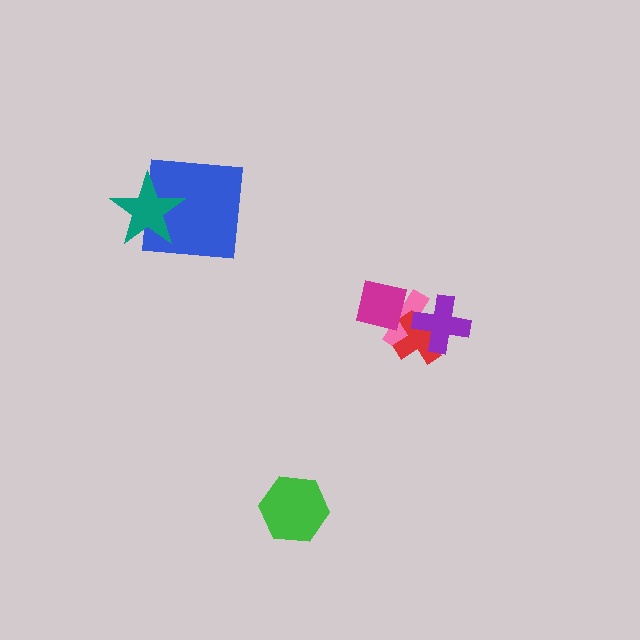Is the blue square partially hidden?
Yes, it is partially covered by another shape.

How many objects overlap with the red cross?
3 objects overlap with the red cross.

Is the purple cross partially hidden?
No, no other shape covers it.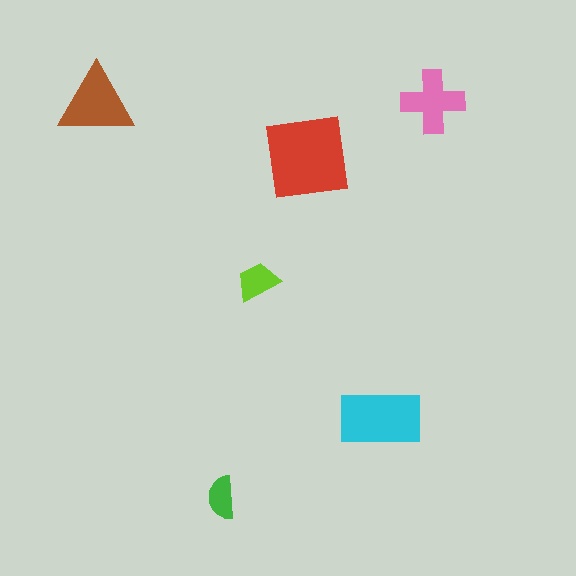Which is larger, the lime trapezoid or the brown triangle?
The brown triangle.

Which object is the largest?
The red square.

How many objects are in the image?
There are 6 objects in the image.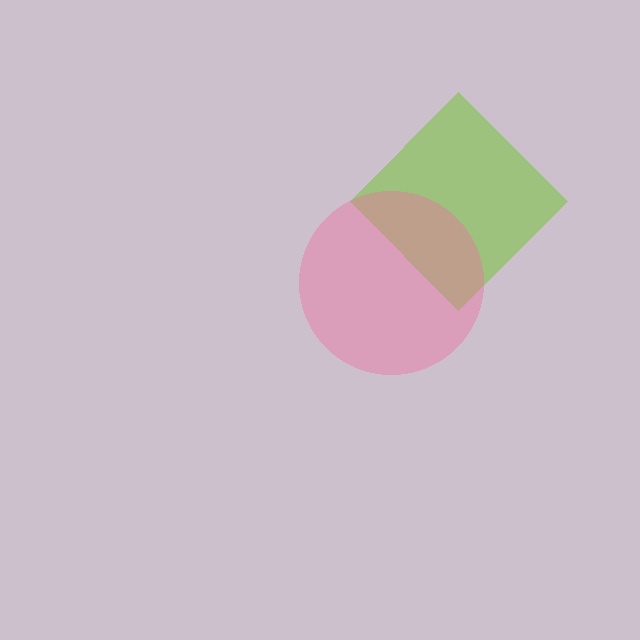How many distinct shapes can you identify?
There are 2 distinct shapes: a lime diamond, a pink circle.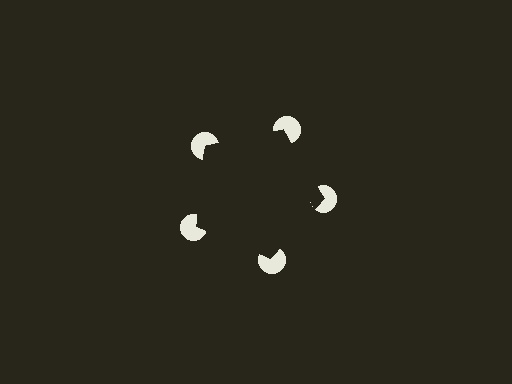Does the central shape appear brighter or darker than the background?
It typically appears slightly darker than the background, even though no actual brightness change is drawn.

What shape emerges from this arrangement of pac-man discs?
An illusory pentagon — its edges are inferred from the aligned wedge cuts in the pac-man discs, not physically drawn.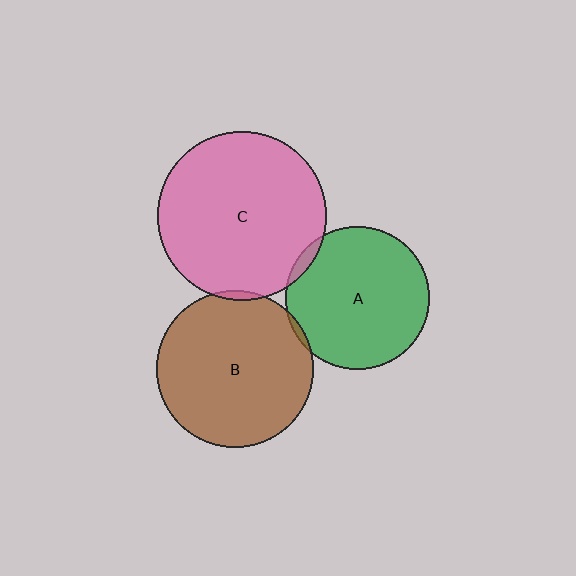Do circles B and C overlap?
Yes.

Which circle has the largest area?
Circle C (pink).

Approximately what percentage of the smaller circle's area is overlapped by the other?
Approximately 5%.